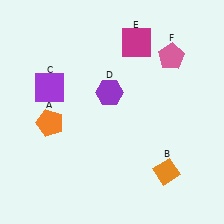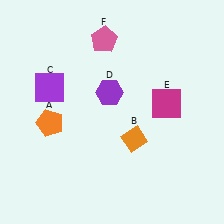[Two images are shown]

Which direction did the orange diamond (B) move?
The orange diamond (B) moved up.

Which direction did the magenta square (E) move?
The magenta square (E) moved down.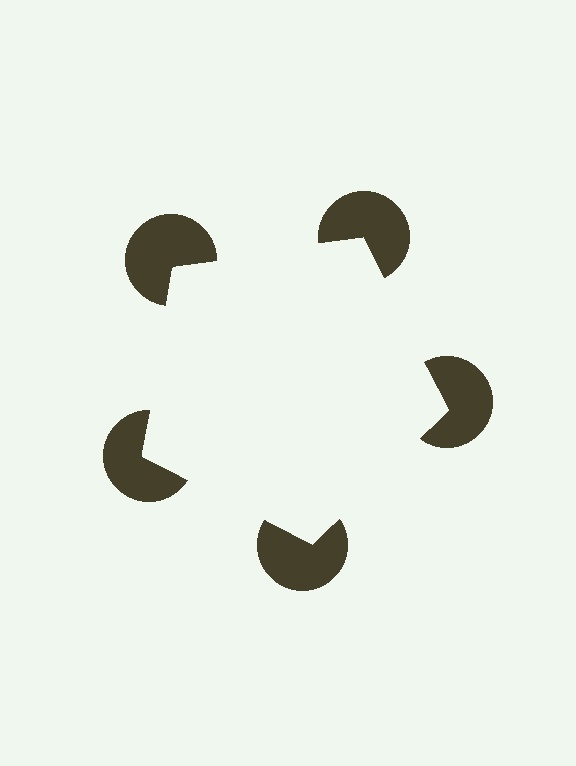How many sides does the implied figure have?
5 sides.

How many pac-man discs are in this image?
There are 5 — one at each vertex of the illusory pentagon.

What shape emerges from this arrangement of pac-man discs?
An illusory pentagon — its edges are inferred from the aligned wedge cuts in the pac-man discs, not physically drawn.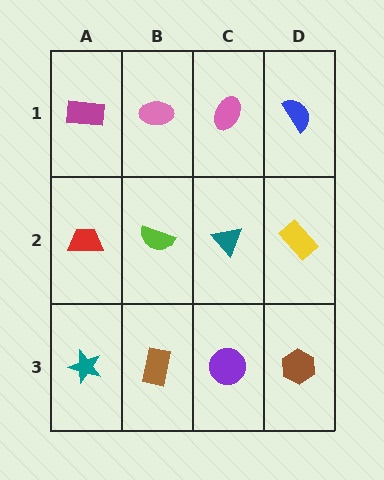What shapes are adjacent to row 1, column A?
A red trapezoid (row 2, column A), a pink ellipse (row 1, column B).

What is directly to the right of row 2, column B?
A teal triangle.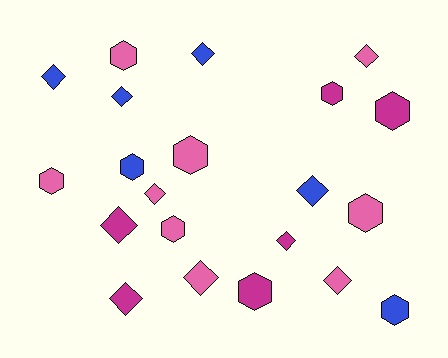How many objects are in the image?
There are 21 objects.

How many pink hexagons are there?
There are 5 pink hexagons.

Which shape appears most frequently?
Diamond, with 11 objects.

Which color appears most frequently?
Pink, with 9 objects.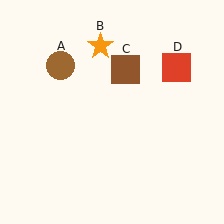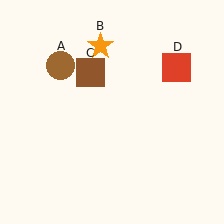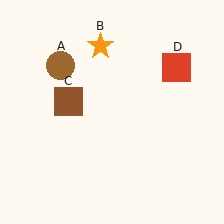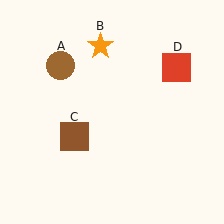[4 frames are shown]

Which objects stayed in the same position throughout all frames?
Brown circle (object A) and orange star (object B) and red square (object D) remained stationary.